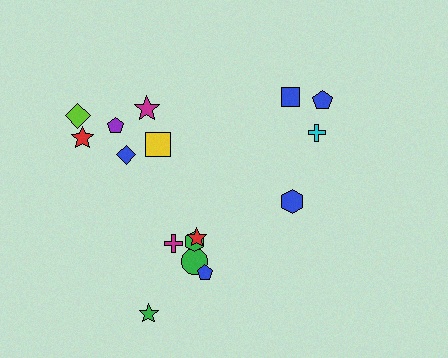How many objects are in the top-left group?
There are 6 objects.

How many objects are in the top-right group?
There are 4 objects.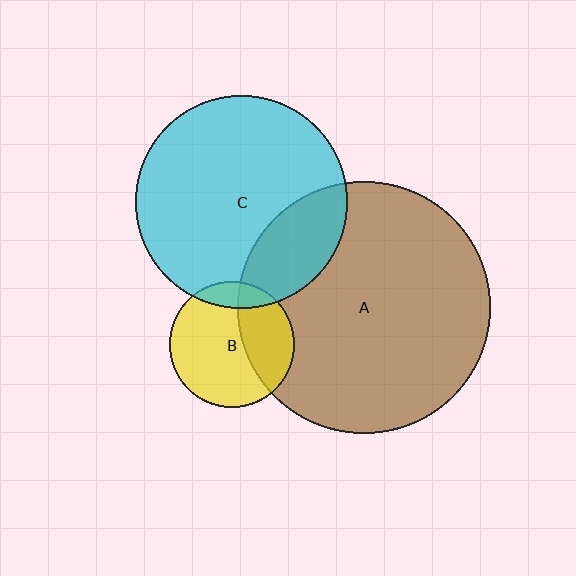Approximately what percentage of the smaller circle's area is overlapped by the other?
Approximately 25%.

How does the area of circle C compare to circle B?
Approximately 2.8 times.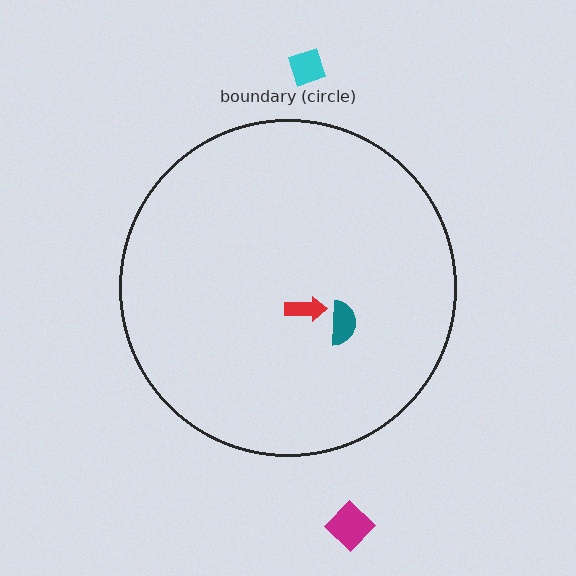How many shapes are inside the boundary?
2 inside, 2 outside.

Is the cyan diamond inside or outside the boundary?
Outside.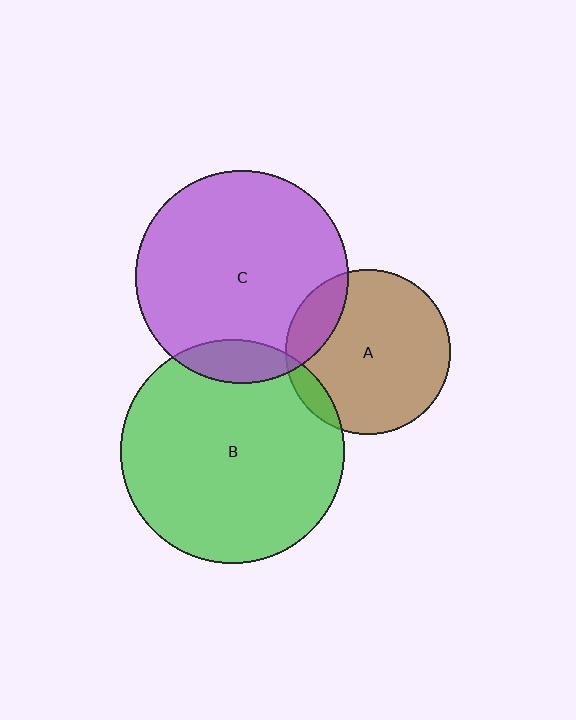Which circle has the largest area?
Circle B (green).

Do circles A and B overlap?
Yes.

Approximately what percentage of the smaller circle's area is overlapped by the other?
Approximately 10%.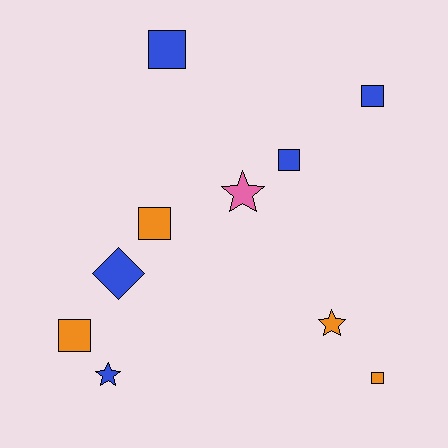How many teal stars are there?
There are no teal stars.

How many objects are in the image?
There are 10 objects.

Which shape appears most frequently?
Square, with 6 objects.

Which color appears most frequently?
Blue, with 5 objects.